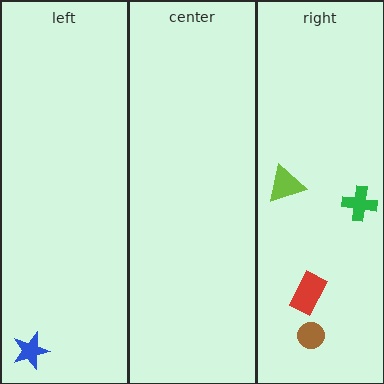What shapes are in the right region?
The red rectangle, the brown circle, the lime triangle, the green cross.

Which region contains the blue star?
The left region.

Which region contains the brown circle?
The right region.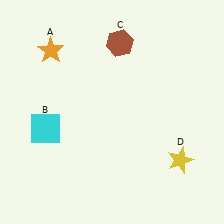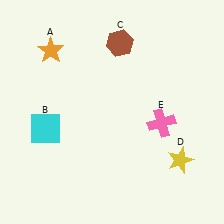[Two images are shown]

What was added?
A pink cross (E) was added in Image 2.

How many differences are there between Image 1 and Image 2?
There is 1 difference between the two images.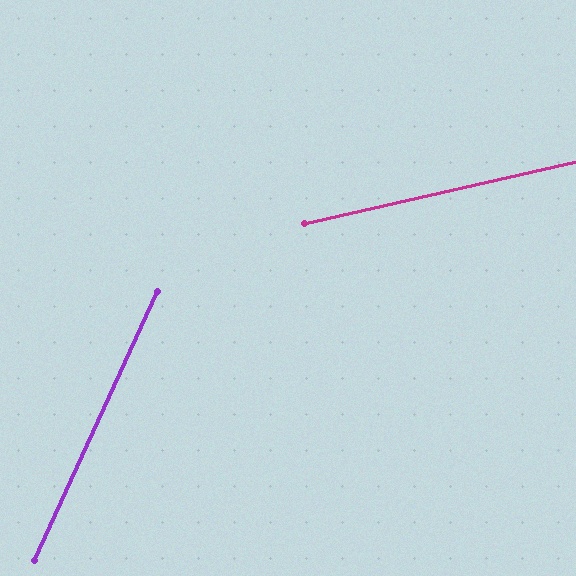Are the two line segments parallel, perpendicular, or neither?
Neither parallel nor perpendicular — they differ by about 52°.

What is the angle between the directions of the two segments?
Approximately 52 degrees.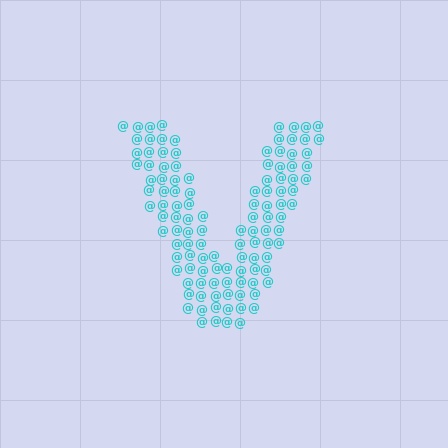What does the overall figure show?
The overall figure shows the letter V.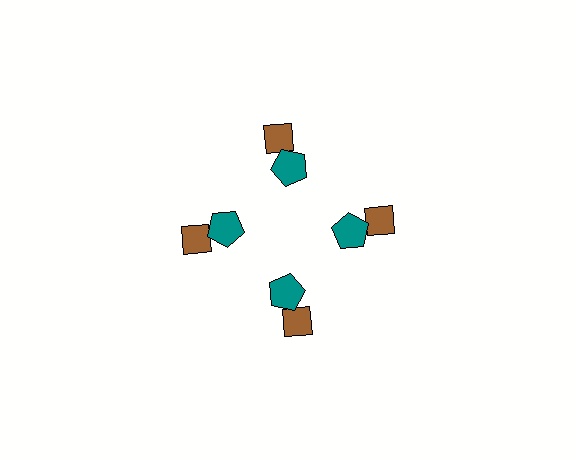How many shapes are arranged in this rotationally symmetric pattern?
There are 8 shapes, arranged in 4 groups of 2.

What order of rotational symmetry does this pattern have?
This pattern has 4-fold rotational symmetry.